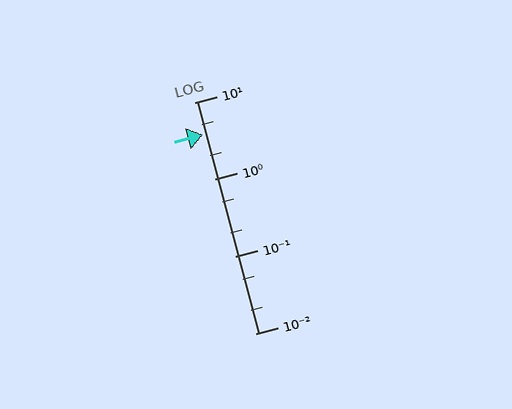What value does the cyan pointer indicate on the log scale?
The pointer indicates approximately 3.8.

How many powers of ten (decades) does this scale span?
The scale spans 3 decades, from 0.01 to 10.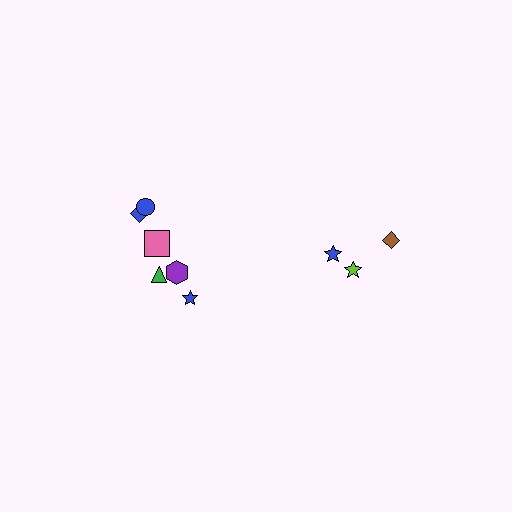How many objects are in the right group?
There are 3 objects.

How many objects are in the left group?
There are 6 objects.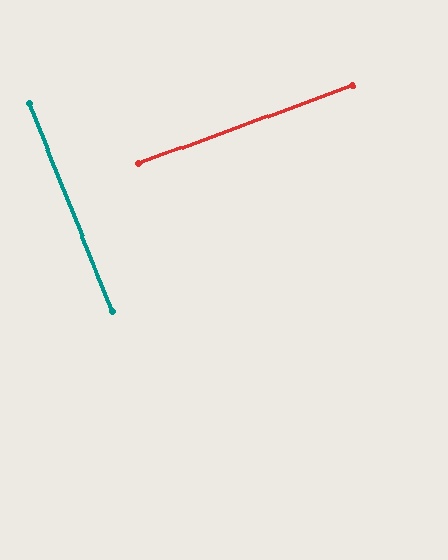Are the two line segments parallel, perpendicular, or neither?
Perpendicular — they meet at approximately 88°.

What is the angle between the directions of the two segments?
Approximately 88 degrees.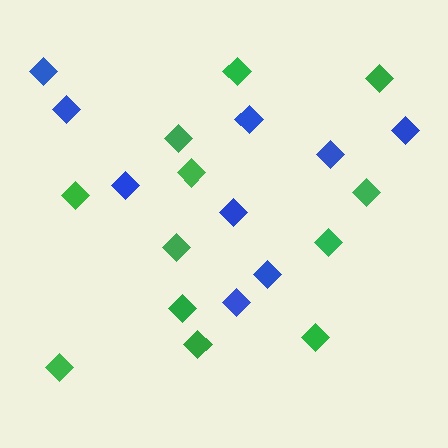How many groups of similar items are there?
There are 2 groups: one group of blue diamonds (9) and one group of green diamonds (12).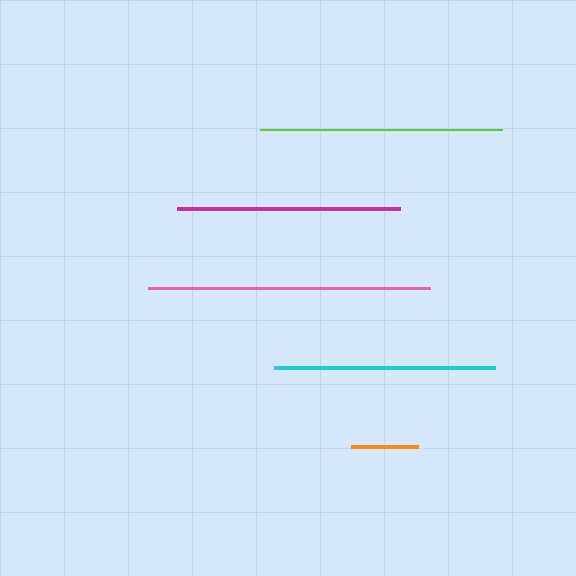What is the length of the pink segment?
The pink segment is approximately 283 pixels long.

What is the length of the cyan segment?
The cyan segment is approximately 221 pixels long.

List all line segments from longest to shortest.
From longest to shortest: pink, lime, magenta, cyan, orange.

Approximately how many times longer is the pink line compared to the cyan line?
The pink line is approximately 1.3 times the length of the cyan line.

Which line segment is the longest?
The pink line is the longest at approximately 283 pixels.